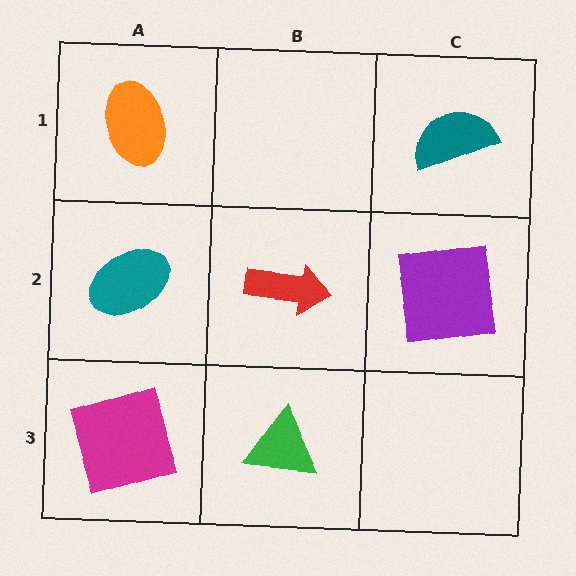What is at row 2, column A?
A teal ellipse.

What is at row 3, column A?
A magenta square.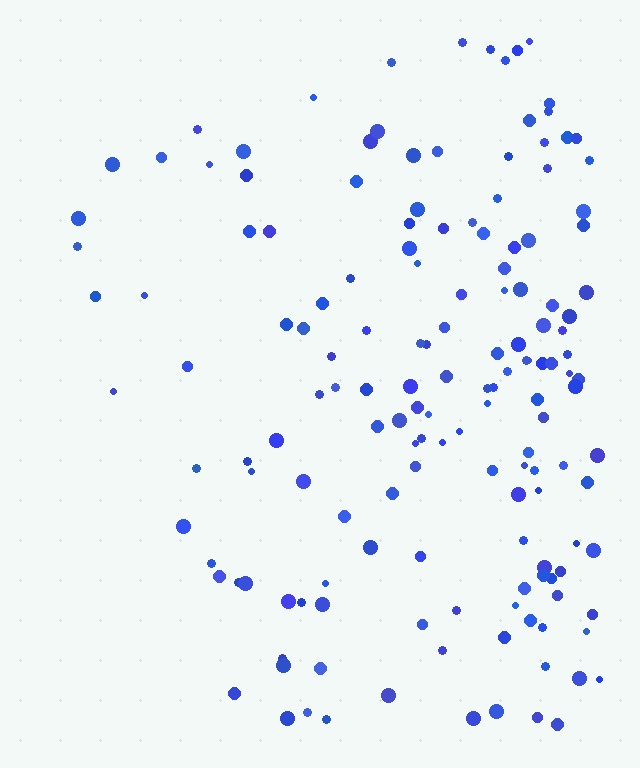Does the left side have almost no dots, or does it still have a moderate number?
Still a moderate number, just noticeably fewer than the right.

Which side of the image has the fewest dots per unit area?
The left.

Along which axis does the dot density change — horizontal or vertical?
Horizontal.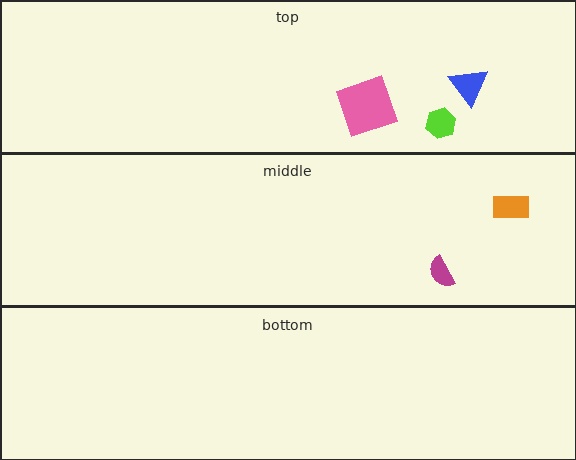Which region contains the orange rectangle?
The middle region.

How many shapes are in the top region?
3.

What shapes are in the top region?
The pink square, the lime hexagon, the blue triangle.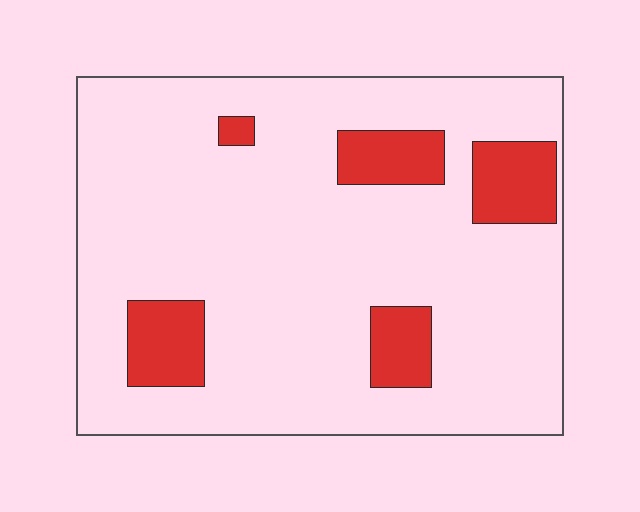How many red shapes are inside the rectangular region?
5.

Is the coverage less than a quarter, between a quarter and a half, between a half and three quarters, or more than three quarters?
Less than a quarter.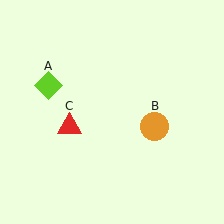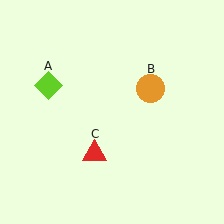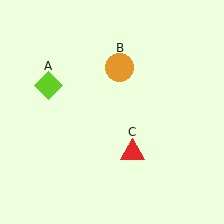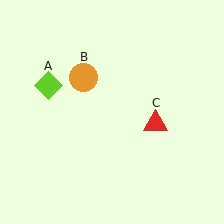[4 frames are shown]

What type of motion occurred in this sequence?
The orange circle (object B), red triangle (object C) rotated counterclockwise around the center of the scene.